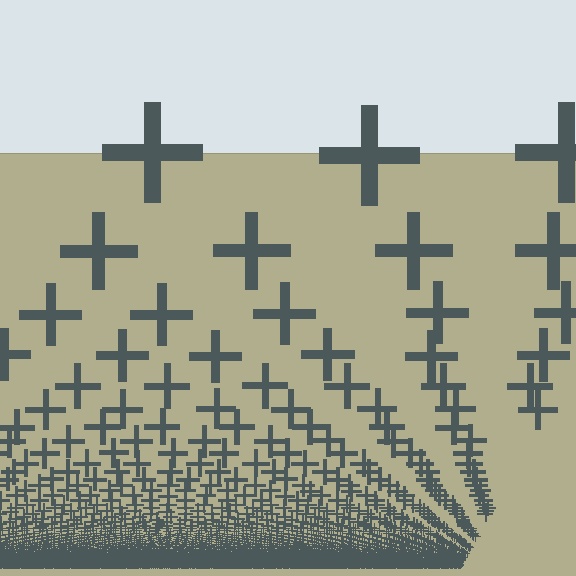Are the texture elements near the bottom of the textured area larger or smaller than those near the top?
Smaller. The gradient is inverted — elements near the bottom are smaller and denser.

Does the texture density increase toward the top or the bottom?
Density increases toward the bottom.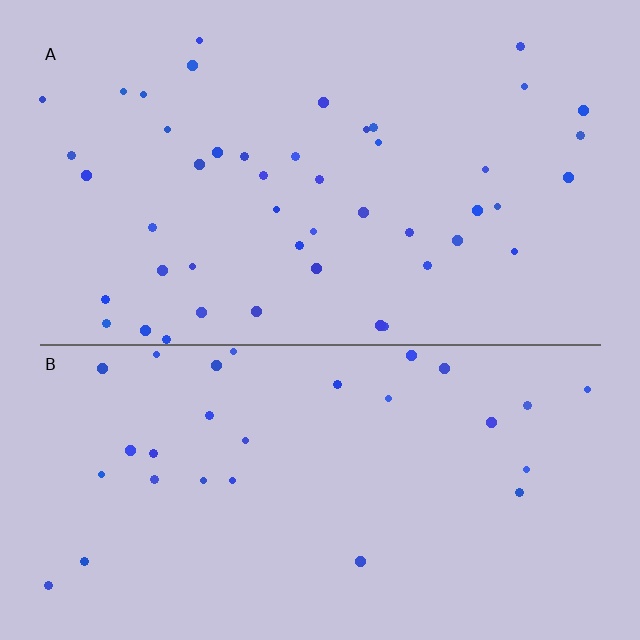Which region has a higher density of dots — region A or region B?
A (the top).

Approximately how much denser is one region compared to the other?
Approximately 1.6× — region A over region B.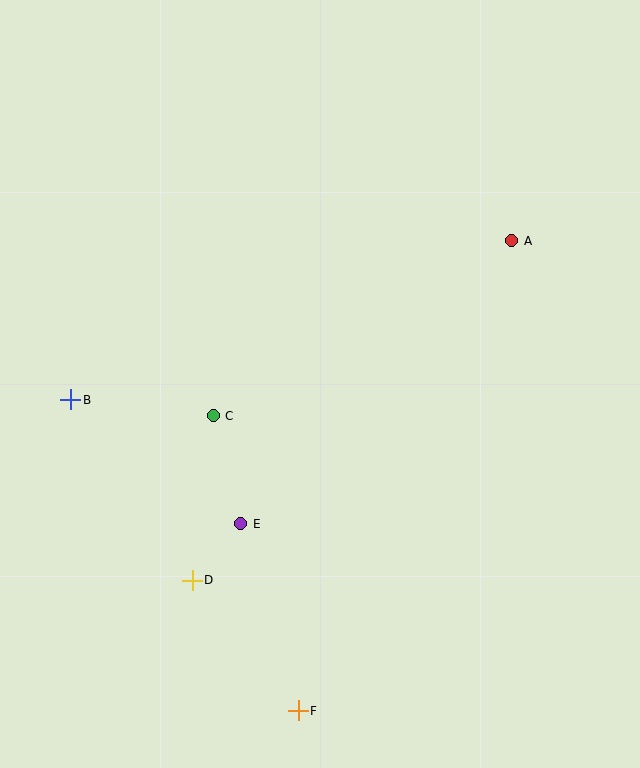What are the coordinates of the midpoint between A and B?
The midpoint between A and B is at (291, 320).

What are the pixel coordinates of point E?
Point E is at (241, 524).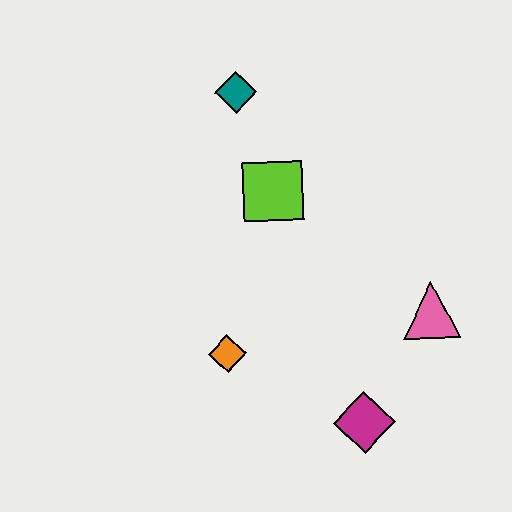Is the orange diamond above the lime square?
No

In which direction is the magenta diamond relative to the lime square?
The magenta diamond is below the lime square.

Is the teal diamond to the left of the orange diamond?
No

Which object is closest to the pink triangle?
The magenta diamond is closest to the pink triangle.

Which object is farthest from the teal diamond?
The magenta diamond is farthest from the teal diamond.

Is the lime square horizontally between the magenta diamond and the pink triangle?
No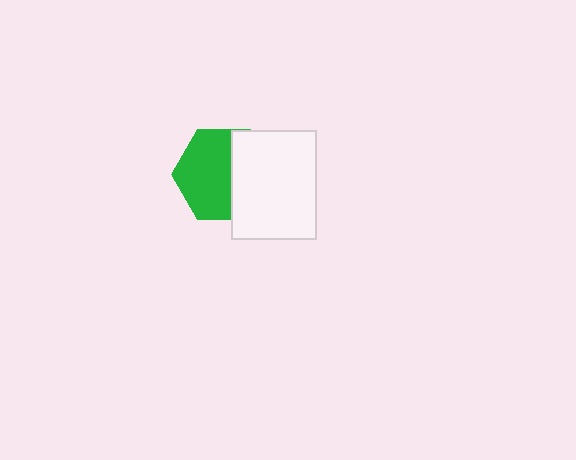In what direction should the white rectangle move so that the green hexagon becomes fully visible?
The white rectangle should move right. That is the shortest direction to clear the overlap and leave the green hexagon fully visible.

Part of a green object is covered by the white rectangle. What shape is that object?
It is a hexagon.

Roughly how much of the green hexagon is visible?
About half of it is visible (roughly 59%).